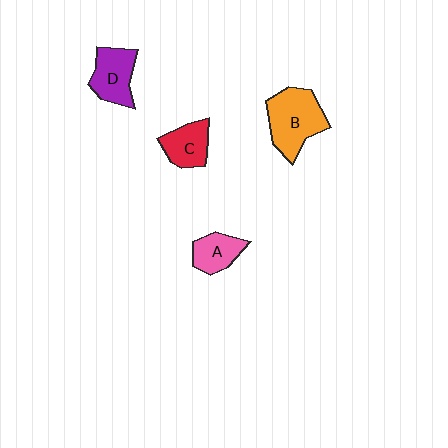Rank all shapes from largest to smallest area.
From largest to smallest: B (orange), D (purple), C (red), A (pink).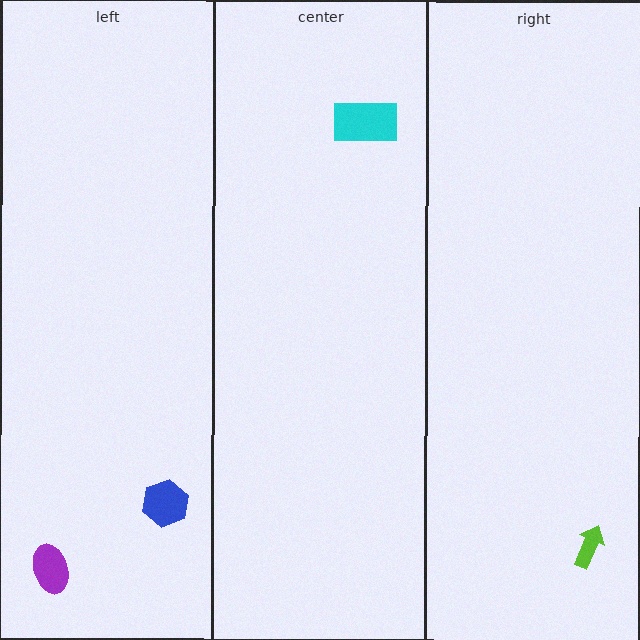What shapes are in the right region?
The lime arrow.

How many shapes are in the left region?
2.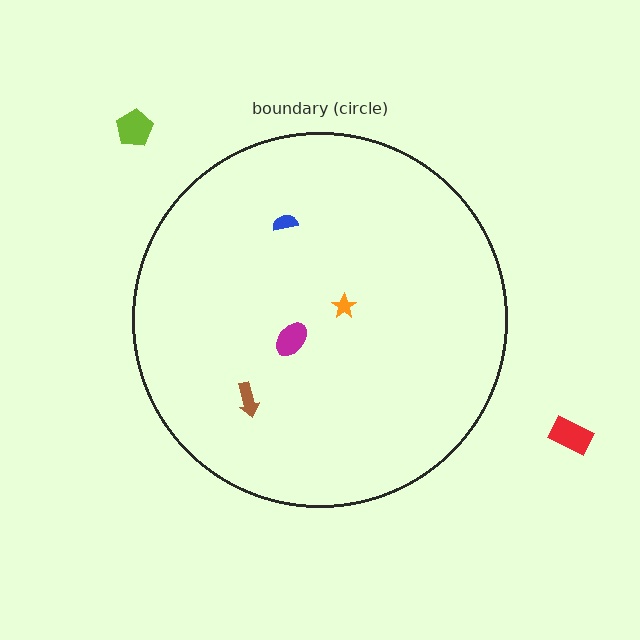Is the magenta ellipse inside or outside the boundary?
Inside.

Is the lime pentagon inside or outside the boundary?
Outside.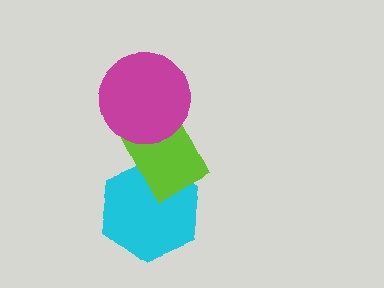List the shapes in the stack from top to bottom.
From top to bottom: the magenta circle, the lime rectangle, the cyan hexagon.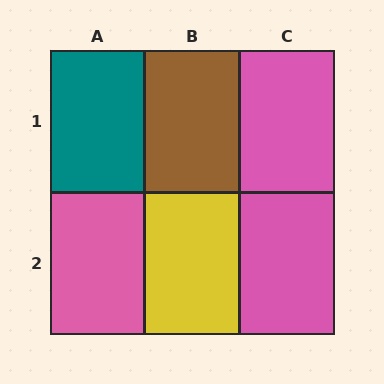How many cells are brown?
1 cell is brown.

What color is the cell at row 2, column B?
Yellow.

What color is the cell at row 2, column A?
Pink.